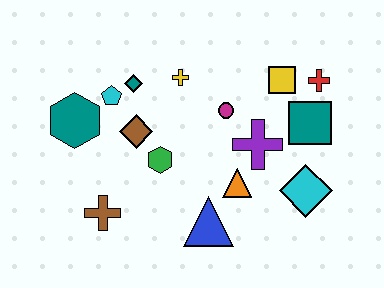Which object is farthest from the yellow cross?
The cyan diamond is farthest from the yellow cross.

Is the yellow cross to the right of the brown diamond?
Yes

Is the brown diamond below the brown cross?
No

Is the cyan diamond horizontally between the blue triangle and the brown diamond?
No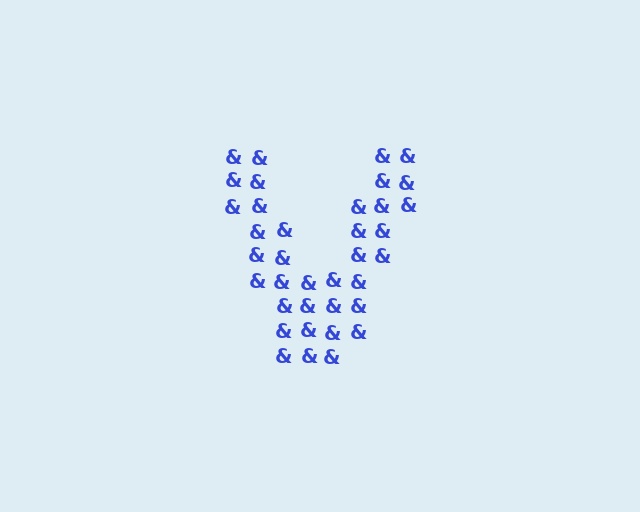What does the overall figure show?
The overall figure shows the letter V.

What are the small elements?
The small elements are ampersands.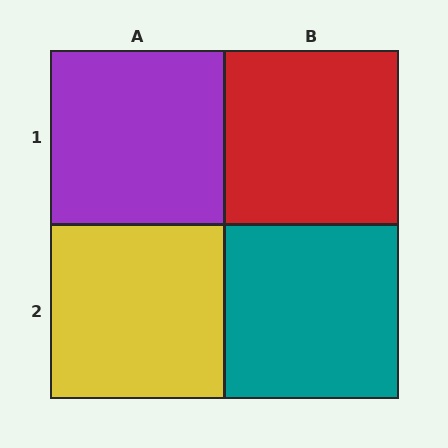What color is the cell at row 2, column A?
Yellow.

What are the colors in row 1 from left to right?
Purple, red.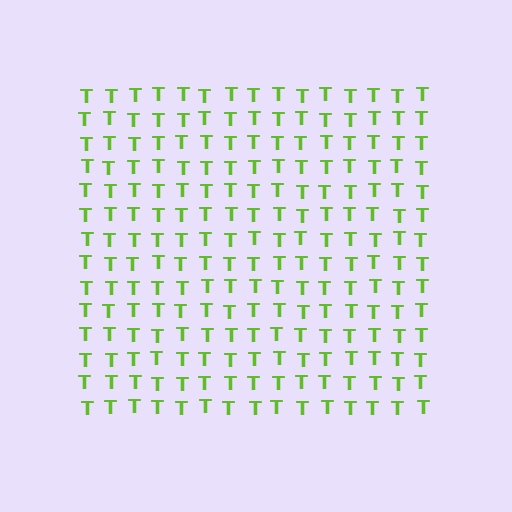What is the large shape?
The large shape is a square.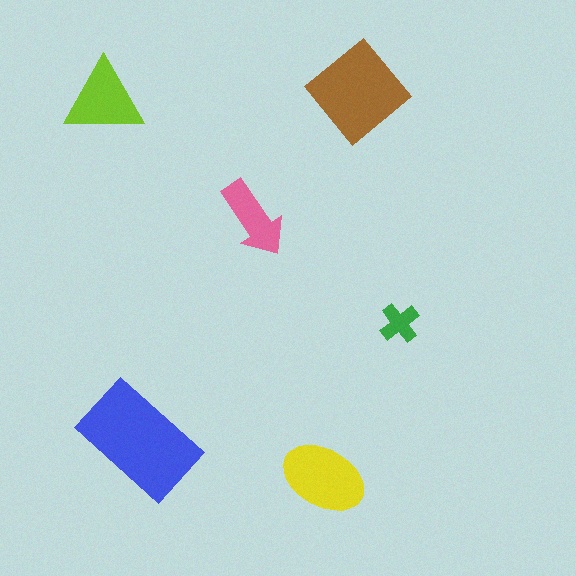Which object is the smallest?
The green cross.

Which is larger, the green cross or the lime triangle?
The lime triangle.